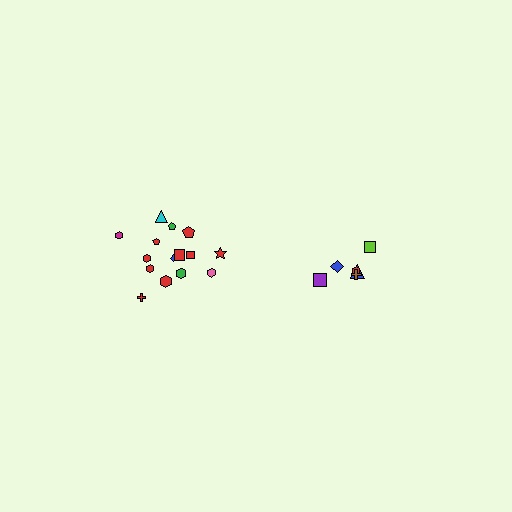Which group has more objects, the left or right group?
The left group.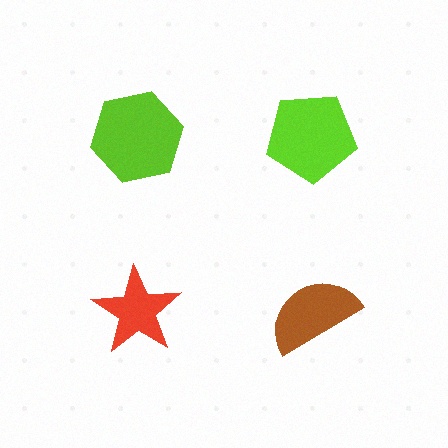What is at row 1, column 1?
A lime hexagon.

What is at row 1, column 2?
A lime pentagon.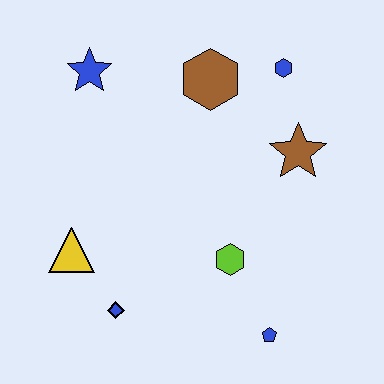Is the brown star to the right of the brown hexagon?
Yes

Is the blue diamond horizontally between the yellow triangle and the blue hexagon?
Yes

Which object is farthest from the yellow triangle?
The blue hexagon is farthest from the yellow triangle.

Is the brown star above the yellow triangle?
Yes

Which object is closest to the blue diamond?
The yellow triangle is closest to the blue diamond.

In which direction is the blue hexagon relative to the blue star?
The blue hexagon is to the right of the blue star.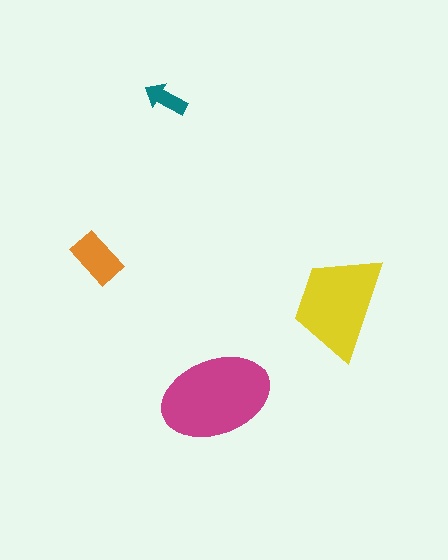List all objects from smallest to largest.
The teal arrow, the orange rectangle, the yellow trapezoid, the magenta ellipse.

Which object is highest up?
The teal arrow is topmost.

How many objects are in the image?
There are 4 objects in the image.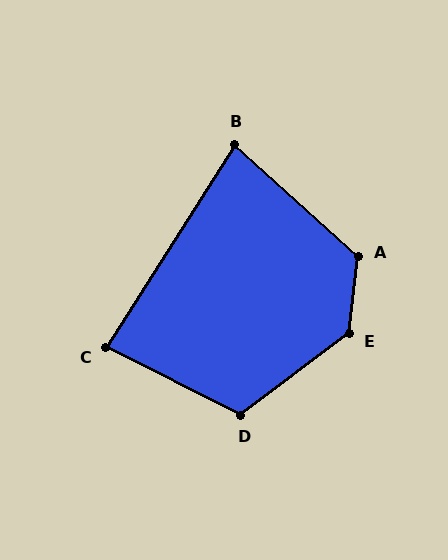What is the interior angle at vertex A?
Approximately 126 degrees (obtuse).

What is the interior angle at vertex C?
Approximately 84 degrees (acute).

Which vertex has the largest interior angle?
E, at approximately 134 degrees.